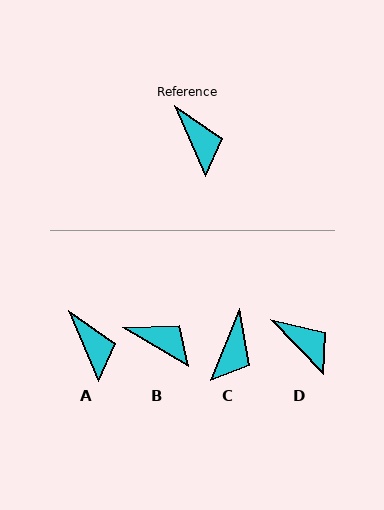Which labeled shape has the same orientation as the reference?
A.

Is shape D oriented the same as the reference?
No, it is off by about 21 degrees.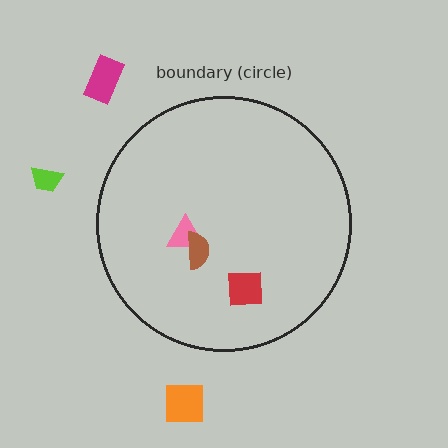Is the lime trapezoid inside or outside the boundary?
Outside.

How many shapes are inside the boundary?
3 inside, 3 outside.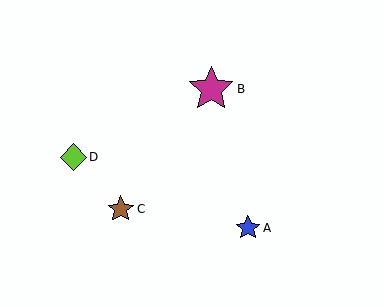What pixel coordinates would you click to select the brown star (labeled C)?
Click at (121, 209) to select the brown star C.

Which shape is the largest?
The magenta star (labeled B) is the largest.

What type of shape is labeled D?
Shape D is a lime diamond.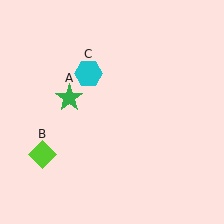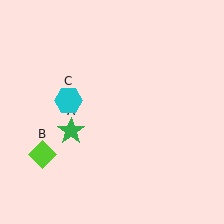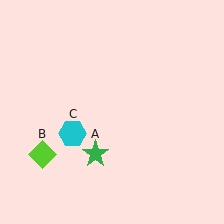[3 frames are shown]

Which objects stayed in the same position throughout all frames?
Lime diamond (object B) remained stationary.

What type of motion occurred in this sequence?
The green star (object A), cyan hexagon (object C) rotated counterclockwise around the center of the scene.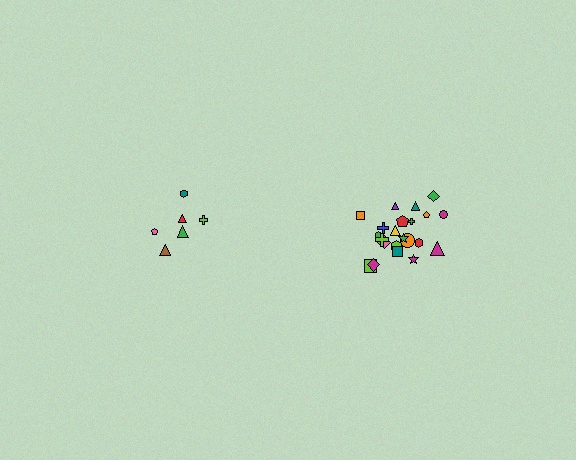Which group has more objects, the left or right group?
The right group.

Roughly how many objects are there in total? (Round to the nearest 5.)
Roughly 30 objects in total.